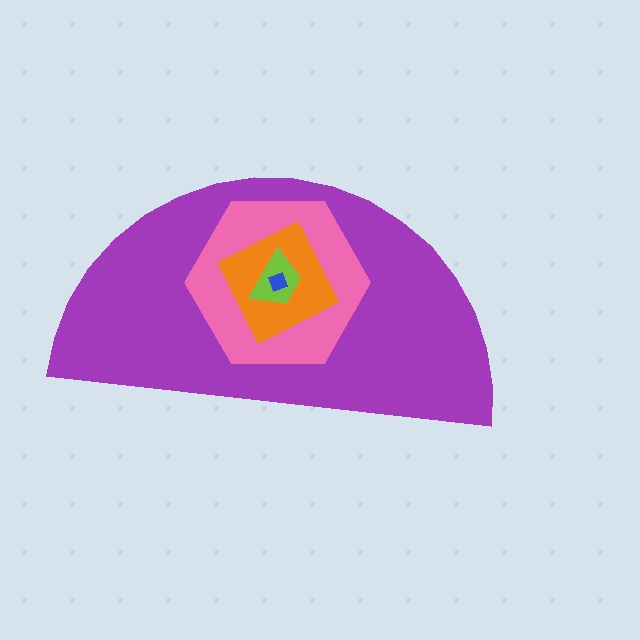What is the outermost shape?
The purple semicircle.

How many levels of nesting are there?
5.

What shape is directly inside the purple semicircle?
The pink hexagon.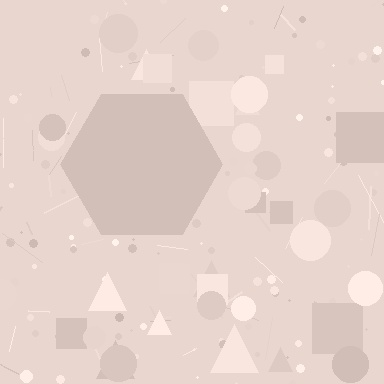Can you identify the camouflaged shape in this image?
The camouflaged shape is a hexagon.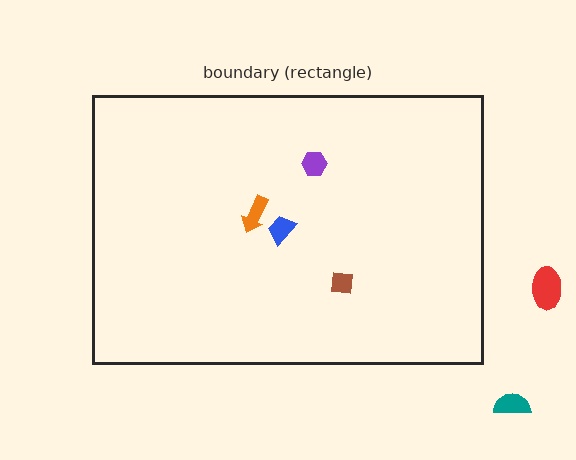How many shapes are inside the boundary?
4 inside, 2 outside.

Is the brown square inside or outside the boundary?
Inside.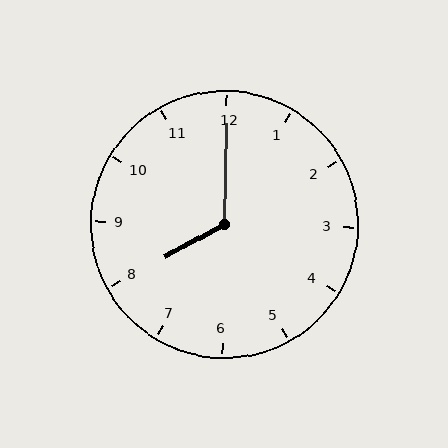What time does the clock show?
8:00.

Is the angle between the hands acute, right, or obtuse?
It is obtuse.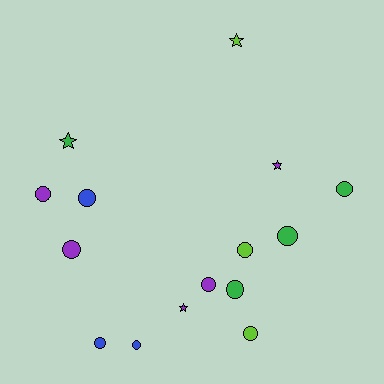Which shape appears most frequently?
Circle, with 11 objects.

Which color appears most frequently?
Purple, with 5 objects.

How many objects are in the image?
There are 15 objects.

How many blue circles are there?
There are 3 blue circles.